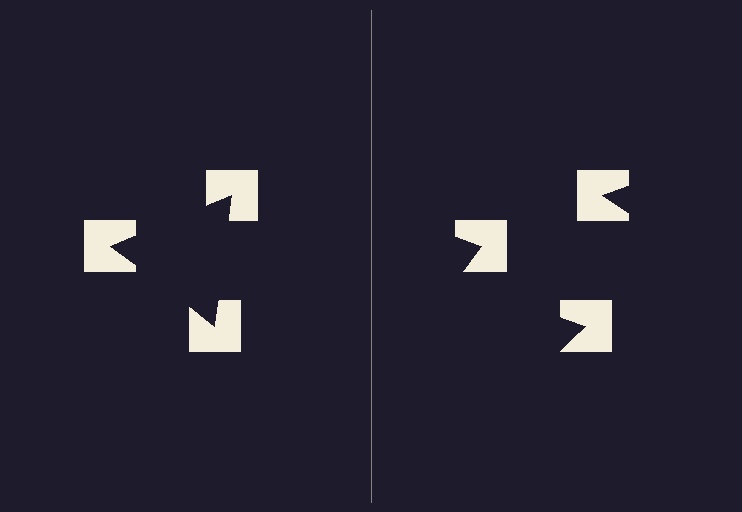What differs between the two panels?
The notched squares are positioned identically on both sides; only the wedge orientations differ. On the left they align to a triangle; on the right they are misaligned.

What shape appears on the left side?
An illusory triangle.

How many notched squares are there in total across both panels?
6 — 3 on each side.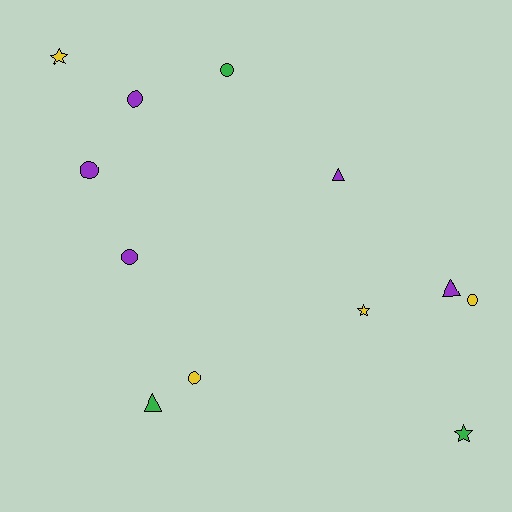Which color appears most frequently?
Purple, with 5 objects.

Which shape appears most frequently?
Circle, with 6 objects.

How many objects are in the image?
There are 12 objects.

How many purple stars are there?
There are no purple stars.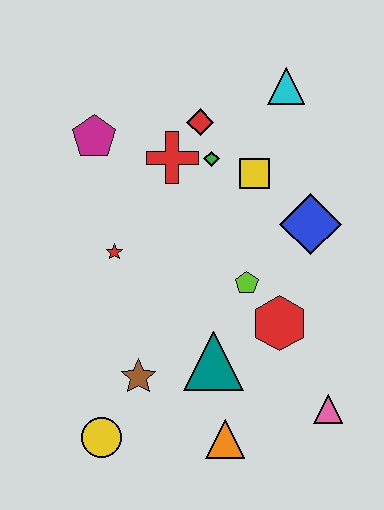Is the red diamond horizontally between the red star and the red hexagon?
Yes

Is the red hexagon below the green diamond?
Yes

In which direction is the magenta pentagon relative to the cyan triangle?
The magenta pentagon is to the left of the cyan triangle.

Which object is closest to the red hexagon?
The lime pentagon is closest to the red hexagon.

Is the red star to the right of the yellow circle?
Yes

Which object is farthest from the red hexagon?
The magenta pentagon is farthest from the red hexagon.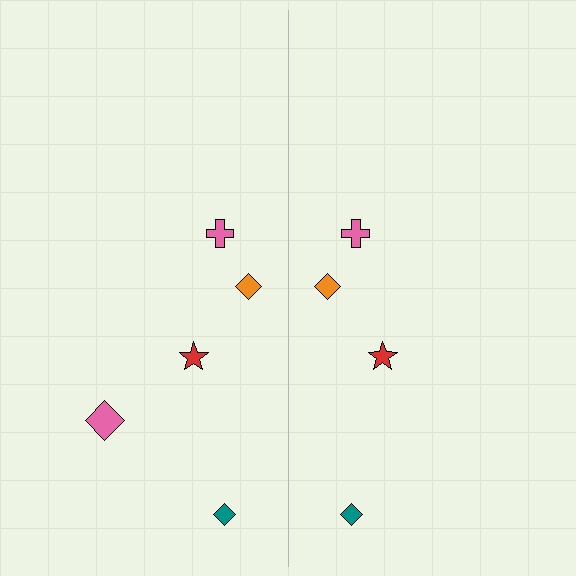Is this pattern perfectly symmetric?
No, the pattern is not perfectly symmetric. A pink diamond is missing from the right side.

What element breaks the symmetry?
A pink diamond is missing from the right side.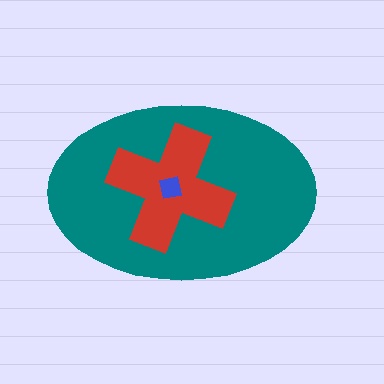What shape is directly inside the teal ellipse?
The red cross.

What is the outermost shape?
The teal ellipse.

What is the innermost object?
The blue square.